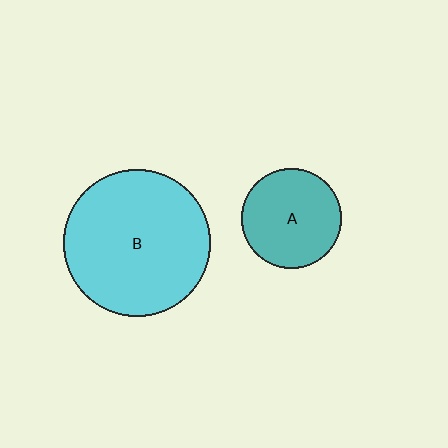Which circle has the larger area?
Circle B (cyan).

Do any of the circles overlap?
No, none of the circles overlap.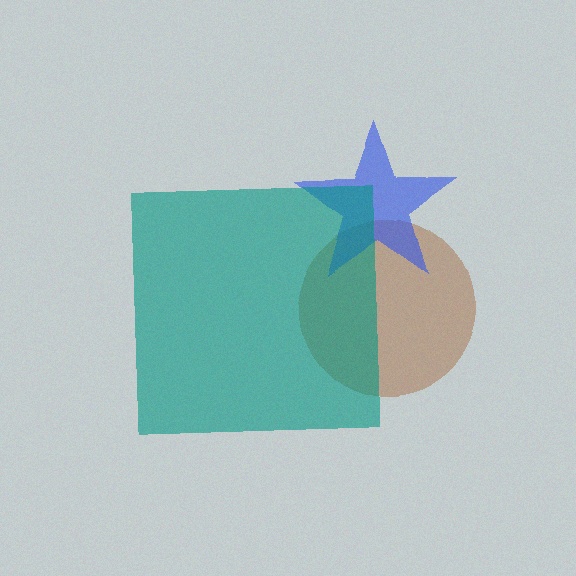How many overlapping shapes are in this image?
There are 3 overlapping shapes in the image.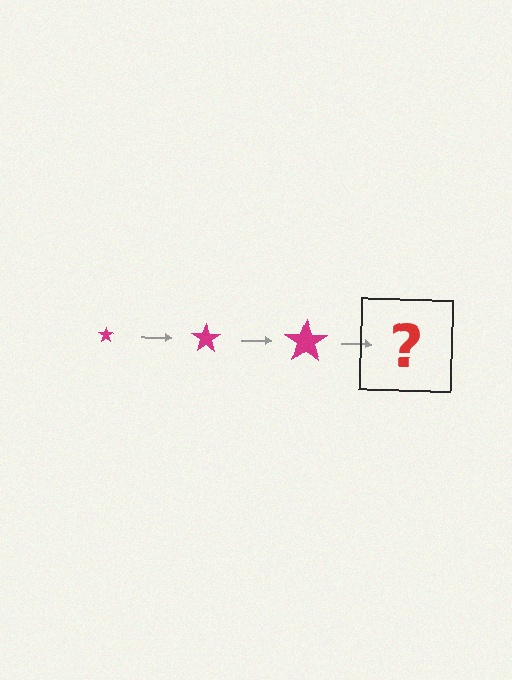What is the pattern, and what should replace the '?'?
The pattern is that the star gets progressively larger each step. The '?' should be a magenta star, larger than the previous one.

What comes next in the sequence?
The next element should be a magenta star, larger than the previous one.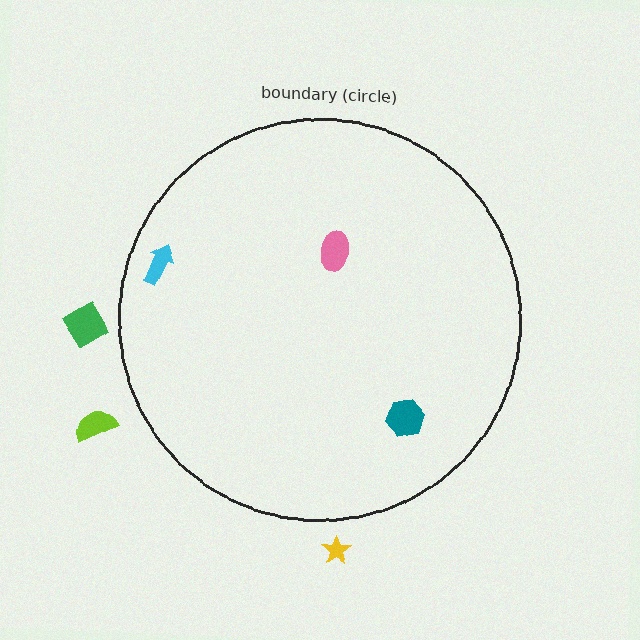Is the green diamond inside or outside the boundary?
Outside.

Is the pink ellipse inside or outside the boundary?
Inside.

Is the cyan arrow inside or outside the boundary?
Inside.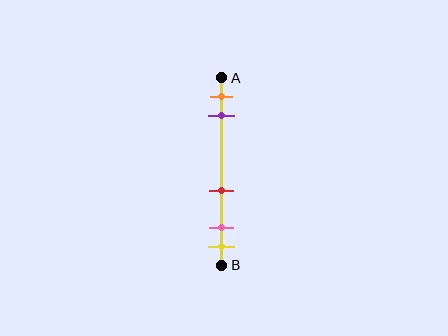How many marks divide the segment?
There are 5 marks dividing the segment.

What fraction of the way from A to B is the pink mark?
The pink mark is approximately 80% (0.8) of the way from A to B.